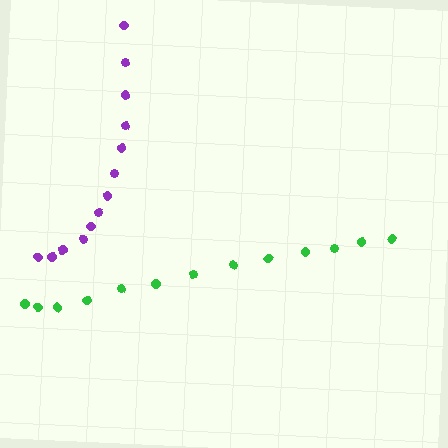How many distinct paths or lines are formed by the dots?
There are 2 distinct paths.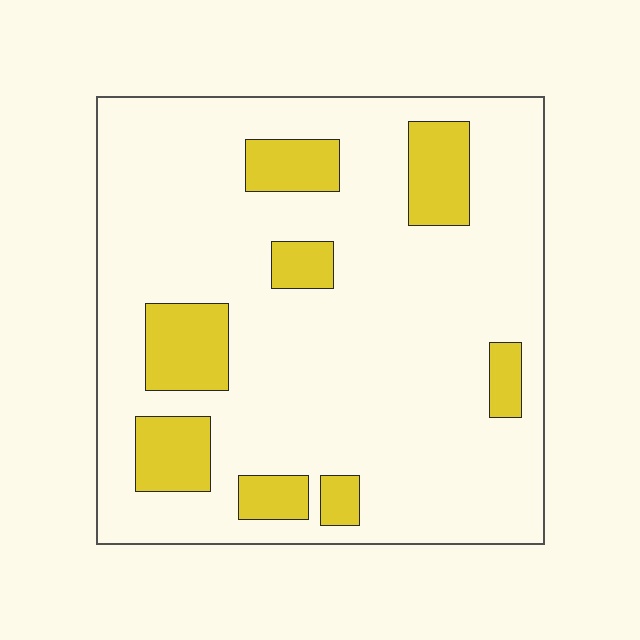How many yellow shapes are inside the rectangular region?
8.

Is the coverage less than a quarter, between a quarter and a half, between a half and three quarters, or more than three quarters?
Less than a quarter.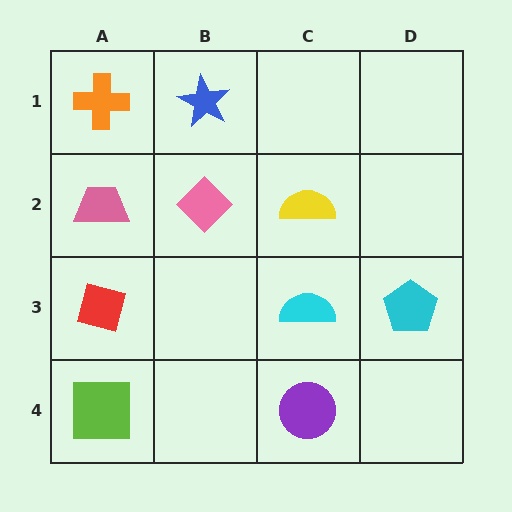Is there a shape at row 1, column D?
No, that cell is empty.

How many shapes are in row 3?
3 shapes.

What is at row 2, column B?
A pink diamond.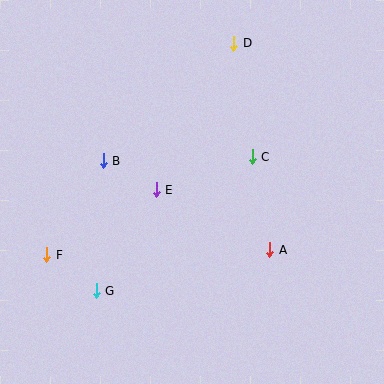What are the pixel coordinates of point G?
Point G is at (96, 291).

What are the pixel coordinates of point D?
Point D is at (234, 43).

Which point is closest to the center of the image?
Point E at (156, 190) is closest to the center.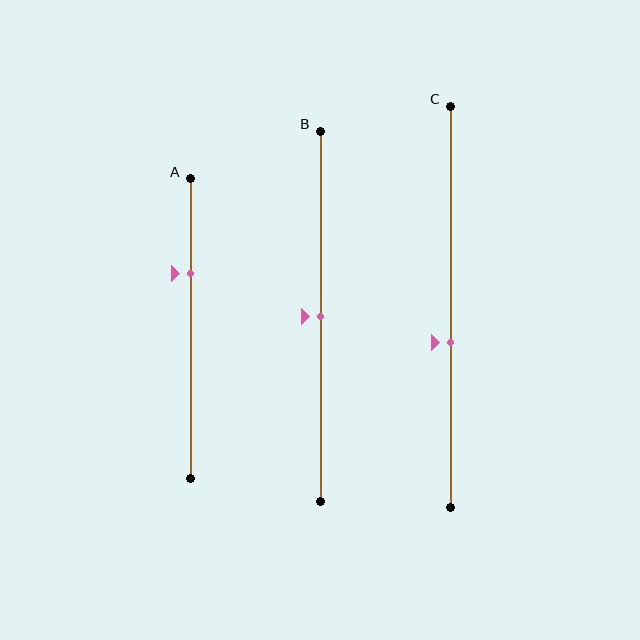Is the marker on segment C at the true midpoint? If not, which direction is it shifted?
No, the marker on segment C is shifted downward by about 9% of the segment length.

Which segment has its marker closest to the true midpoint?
Segment B has its marker closest to the true midpoint.